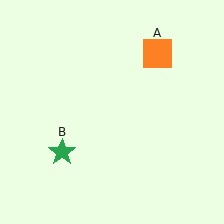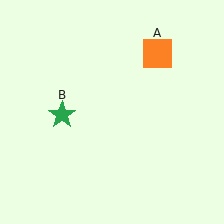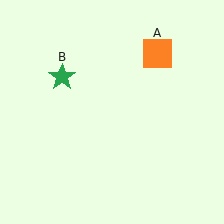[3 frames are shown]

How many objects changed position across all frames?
1 object changed position: green star (object B).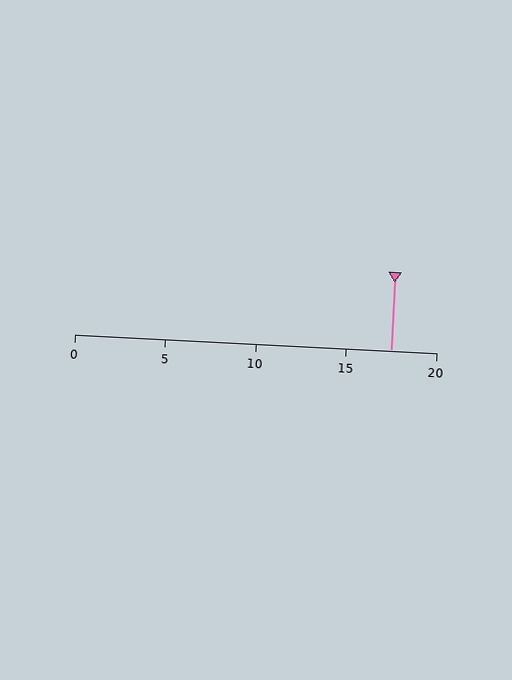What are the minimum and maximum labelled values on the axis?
The axis runs from 0 to 20.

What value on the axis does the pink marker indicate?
The marker indicates approximately 17.5.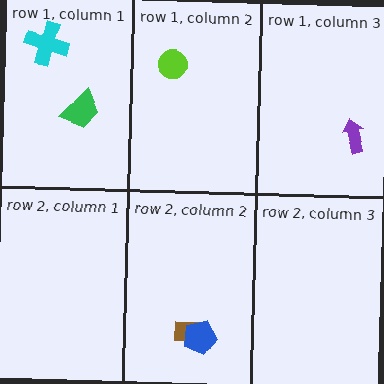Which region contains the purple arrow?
The row 1, column 3 region.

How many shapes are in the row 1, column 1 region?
2.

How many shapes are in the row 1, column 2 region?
1.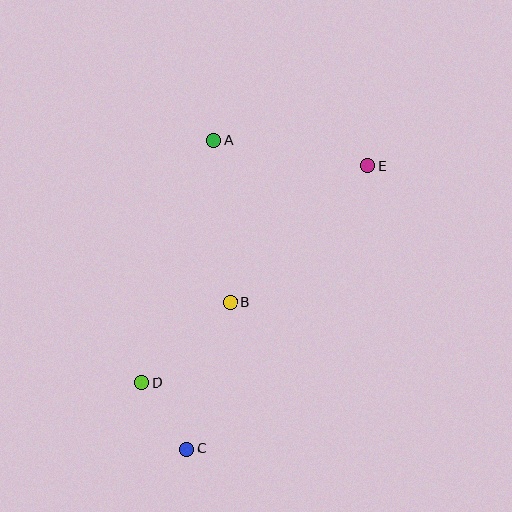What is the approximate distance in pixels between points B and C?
The distance between B and C is approximately 153 pixels.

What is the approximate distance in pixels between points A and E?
The distance between A and E is approximately 156 pixels.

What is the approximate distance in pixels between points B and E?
The distance between B and E is approximately 194 pixels.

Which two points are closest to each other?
Points C and D are closest to each other.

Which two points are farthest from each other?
Points C and E are farthest from each other.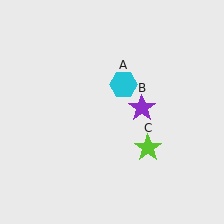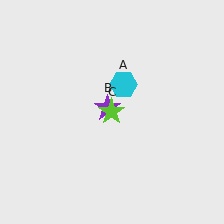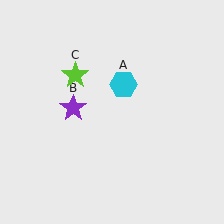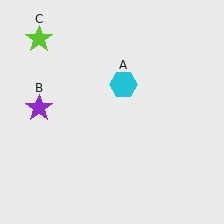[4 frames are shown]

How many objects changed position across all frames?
2 objects changed position: purple star (object B), lime star (object C).